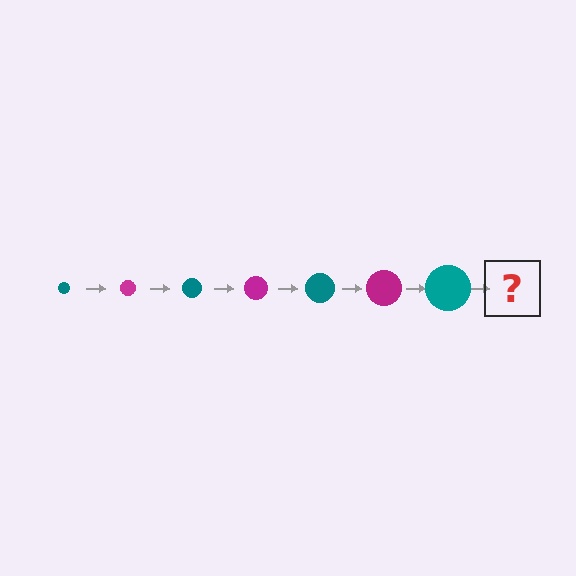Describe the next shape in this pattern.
It should be a magenta circle, larger than the previous one.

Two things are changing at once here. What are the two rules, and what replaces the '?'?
The two rules are that the circle grows larger each step and the color cycles through teal and magenta. The '?' should be a magenta circle, larger than the previous one.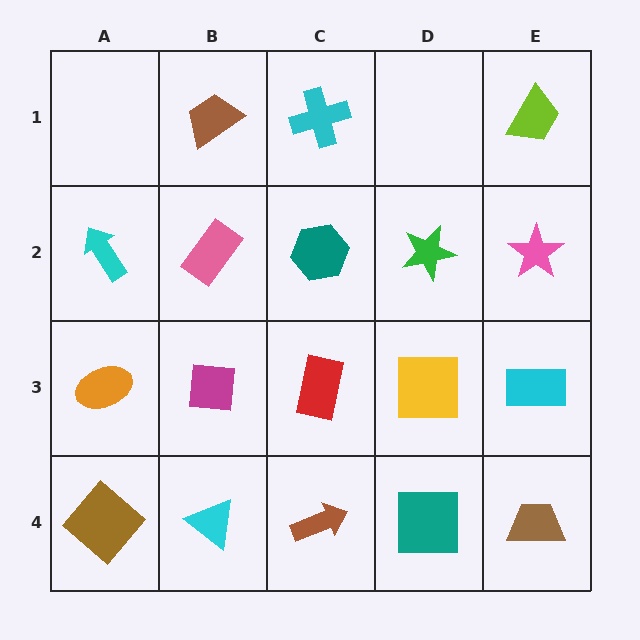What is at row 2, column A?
A cyan arrow.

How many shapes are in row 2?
5 shapes.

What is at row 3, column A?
An orange ellipse.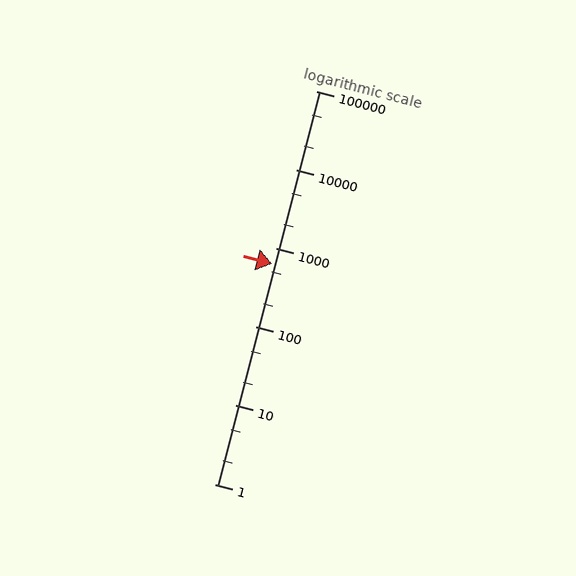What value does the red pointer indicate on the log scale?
The pointer indicates approximately 630.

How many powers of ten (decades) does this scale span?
The scale spans 5 decades, from 1 to 100000.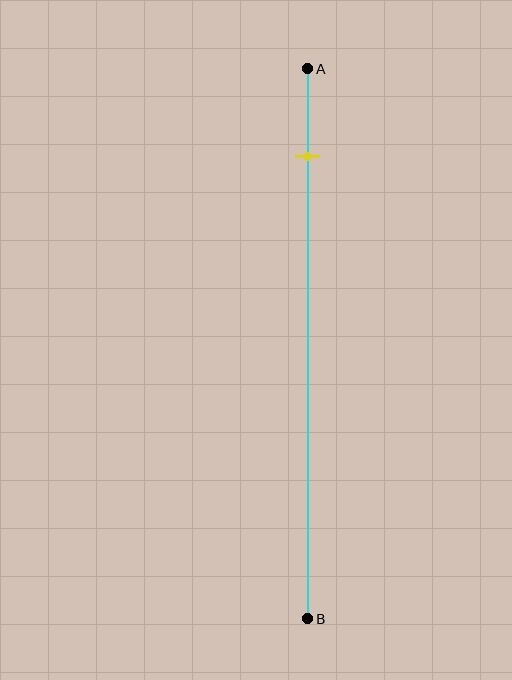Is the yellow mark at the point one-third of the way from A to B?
No, the mark is at about 15% from A, not at the 33% one-third point.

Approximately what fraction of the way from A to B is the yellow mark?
The yellow mark is approximately 15% of the way from A to B.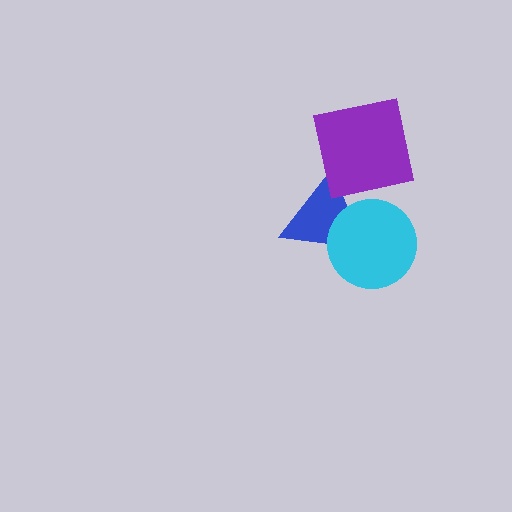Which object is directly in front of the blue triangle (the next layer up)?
The cyan circle is directly in front of the blue triangle.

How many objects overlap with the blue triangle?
2 objects overlap with the blue triangle.